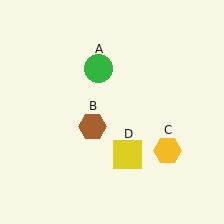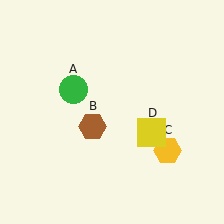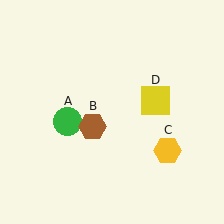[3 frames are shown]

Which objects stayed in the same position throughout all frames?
Brown hexagon (object B) and yellow hexagon (object C) remained stationary.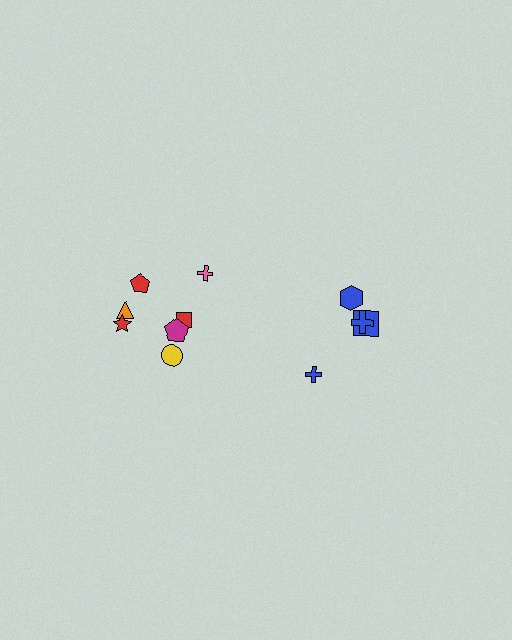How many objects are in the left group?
There are 7 objects.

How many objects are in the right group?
There are 4 objects.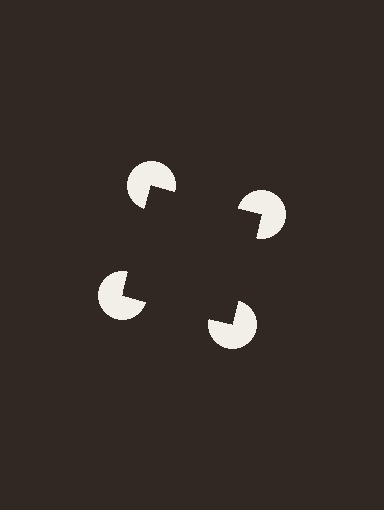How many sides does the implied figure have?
4 sides.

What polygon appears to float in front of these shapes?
An illusory square — its edges are inferred from the aligned wedge cuts in the pac-man discs, not physically drawn.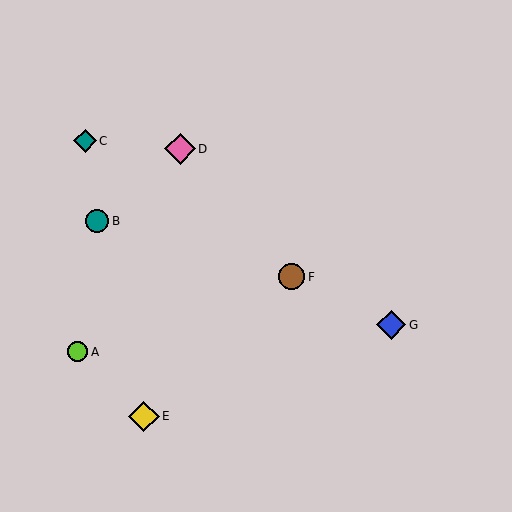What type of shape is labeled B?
Shape B is a teal circle.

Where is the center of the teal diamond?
The center of the teal diamond is at (85, 141).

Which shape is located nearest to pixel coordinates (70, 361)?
The lime circle (labeled A) at (78, 352) is nearest to that location.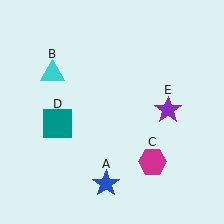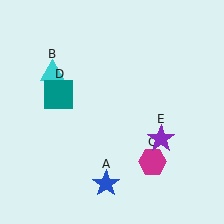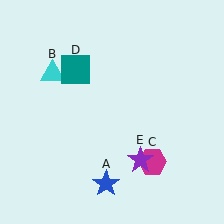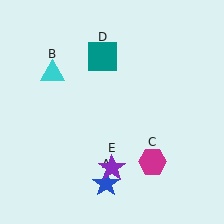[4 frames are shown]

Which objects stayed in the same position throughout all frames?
Blue star (object A) and cyan triangle (object B) and magenta hexagon (object C) remained stationary.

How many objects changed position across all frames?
2 objects changed position: teal square (object D), purple star (object E).